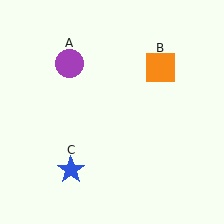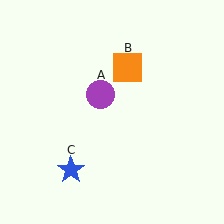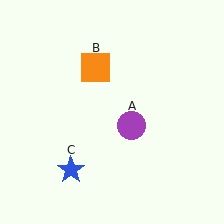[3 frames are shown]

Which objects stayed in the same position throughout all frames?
Blue star (object C) remained stationary.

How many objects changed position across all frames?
2 objects changed position: purple circle (object A), orange square (object B).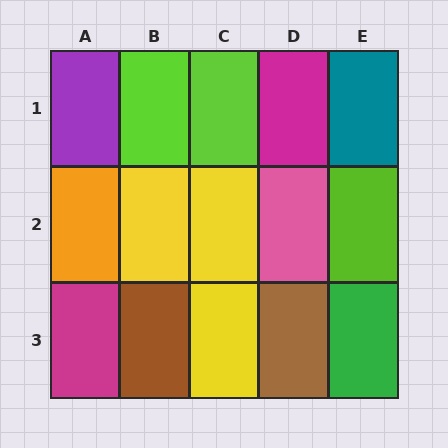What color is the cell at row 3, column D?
Brown.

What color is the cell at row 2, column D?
Pink.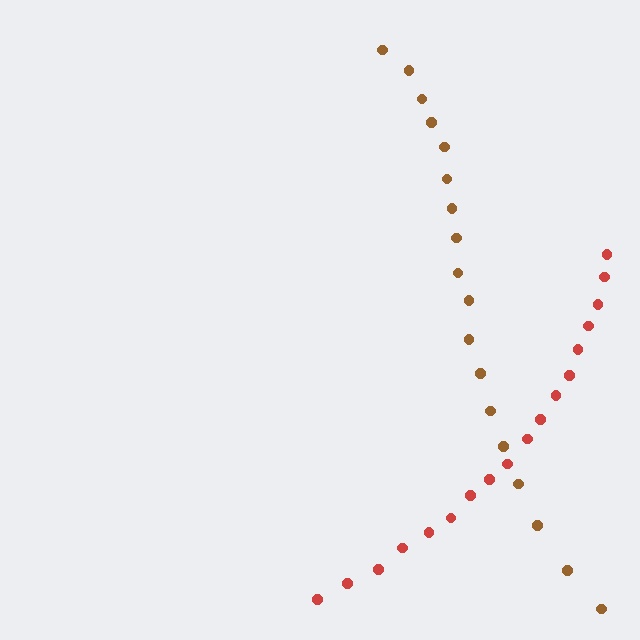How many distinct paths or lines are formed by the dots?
There are 2 distinct paths.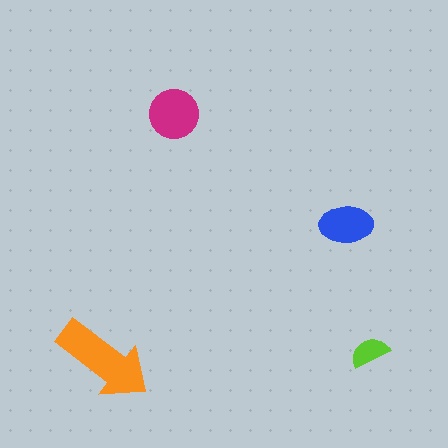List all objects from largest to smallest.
The orange arrow, the magenta circle, the blue ellipse, the lime semicircle.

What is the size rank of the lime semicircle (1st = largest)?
4th.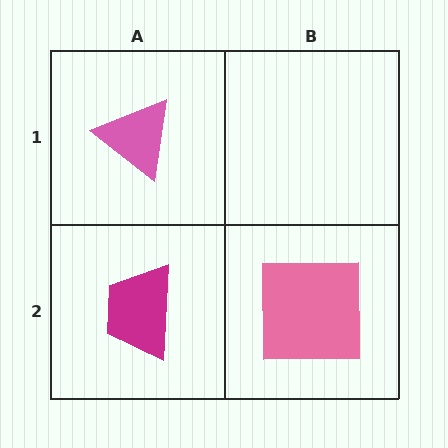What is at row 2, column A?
A magenta trapezoid.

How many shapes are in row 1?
1 shape.